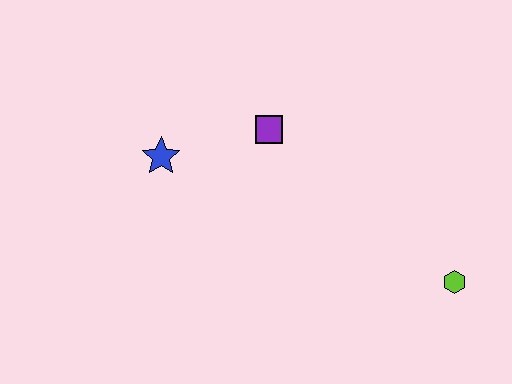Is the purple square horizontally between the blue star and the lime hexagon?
Yes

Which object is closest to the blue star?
The purple square is closest to the blue star.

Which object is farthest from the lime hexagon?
The blue star is farthest from the lime hexagon.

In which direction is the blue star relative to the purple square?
The blue star is to the left of the purple square.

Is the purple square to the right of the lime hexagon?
No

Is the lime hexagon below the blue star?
Yes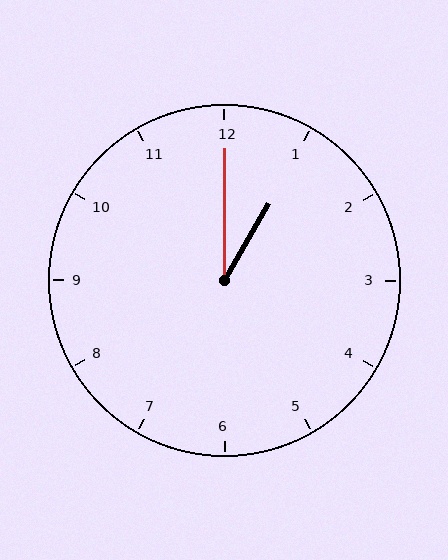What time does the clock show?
1:00.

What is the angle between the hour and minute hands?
Approximately 30 degrees.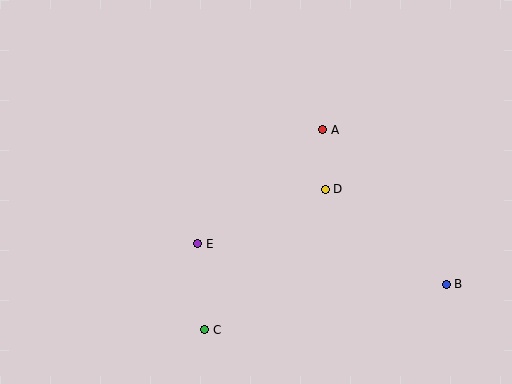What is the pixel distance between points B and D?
The distance between B and D is 154 pixels.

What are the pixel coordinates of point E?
Point E is at (198, 244).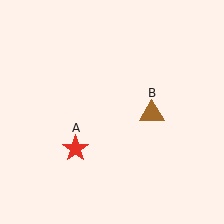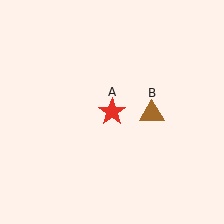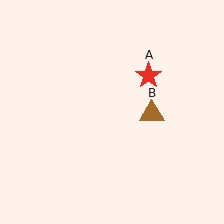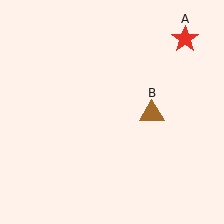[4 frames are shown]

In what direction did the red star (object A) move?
The red star (object A) moved up and to the right.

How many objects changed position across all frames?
1 object changed position: red star (object A).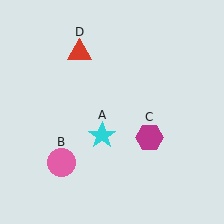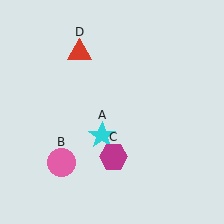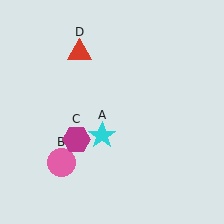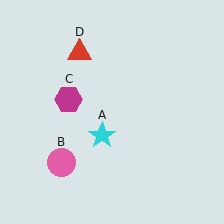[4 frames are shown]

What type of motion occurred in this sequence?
The magenta hexagon (object C) rotated clockwise around the center of the scene.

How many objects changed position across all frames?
1 object changed position: magenta hexagon (object C).